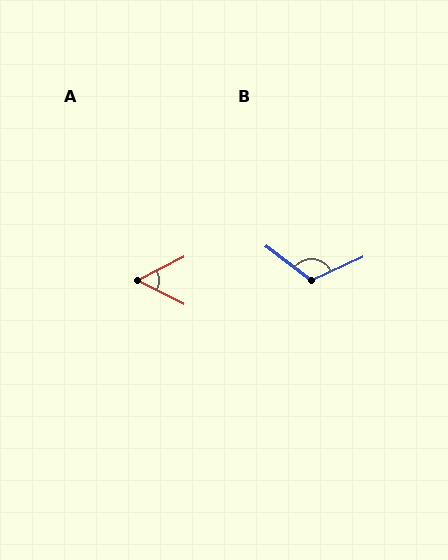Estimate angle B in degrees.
Approximately 119 degrees.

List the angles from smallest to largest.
A (54°), B (119°).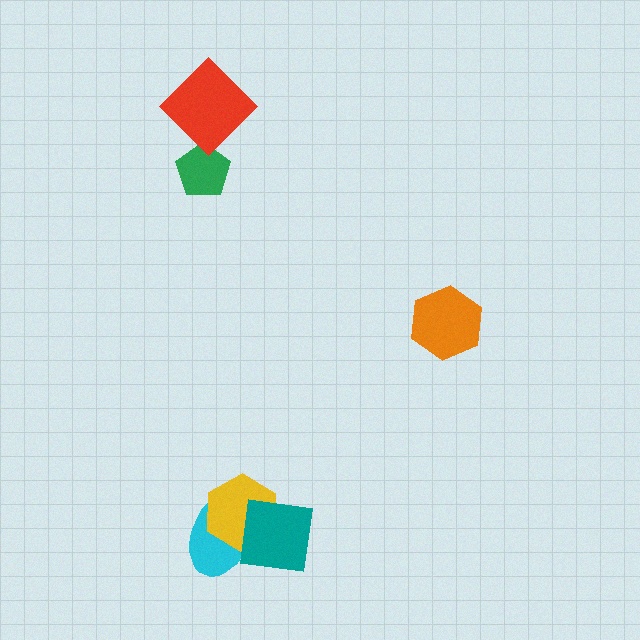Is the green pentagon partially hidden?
Yes, it is partially covered by another shape.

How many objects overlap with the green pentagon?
1 object overlaps with the green pentagon.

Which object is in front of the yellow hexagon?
The teal square is in front of the yellow hexagon.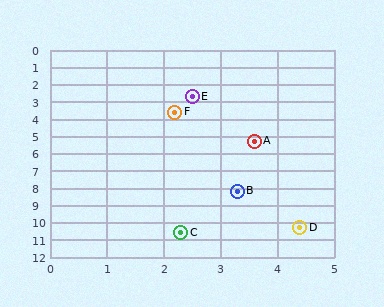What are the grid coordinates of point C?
Point C is at approximately (2.3, 10.6).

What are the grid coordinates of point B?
Point B is at approximately (3.3, 8.2).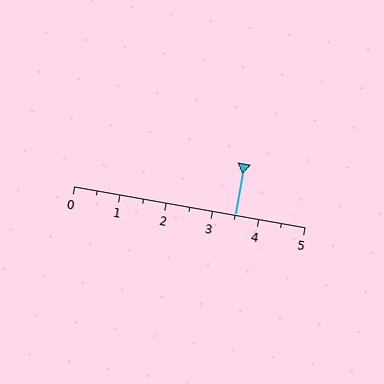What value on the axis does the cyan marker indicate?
The marker indicates approximately 3.5.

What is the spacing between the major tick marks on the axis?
The major ticks are spaced 1 apart.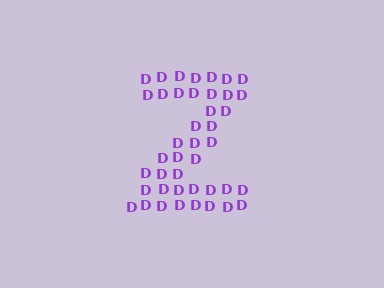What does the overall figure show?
The overall figure shows the letter Z.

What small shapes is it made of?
It is made of small letter D's.